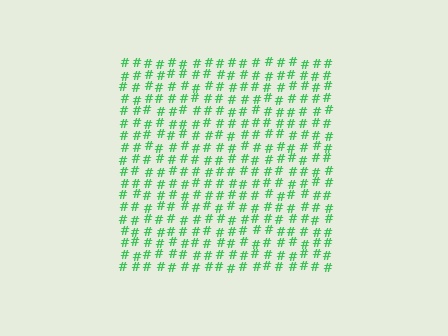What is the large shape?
The large shape is a square.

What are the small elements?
The small elements are hash symbols.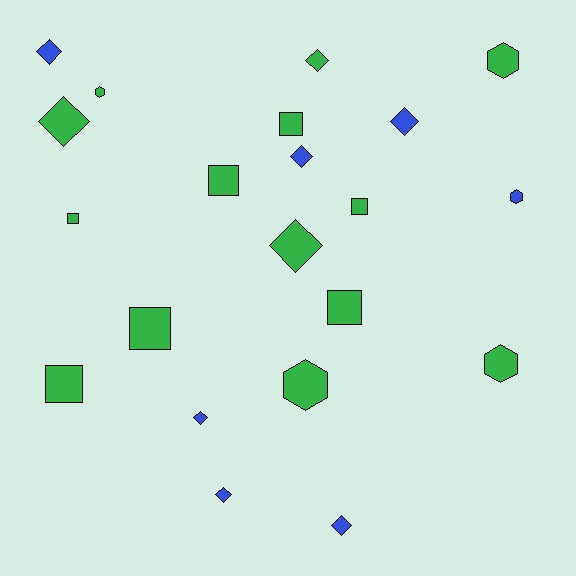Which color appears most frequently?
Green, with 14 objects.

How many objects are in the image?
There are 21 objects.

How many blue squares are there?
There are no blue squares.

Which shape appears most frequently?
Diamond, with 9 objects.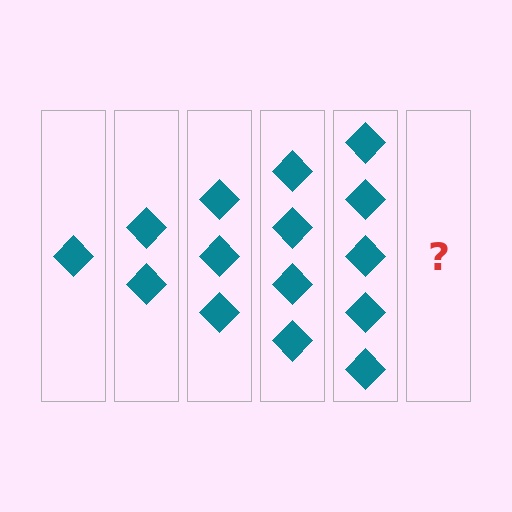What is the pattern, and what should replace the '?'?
The pattern is that each step adds one more diamond. The '?' should be 6 diamonds.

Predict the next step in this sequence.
The next step is 6 diamonds.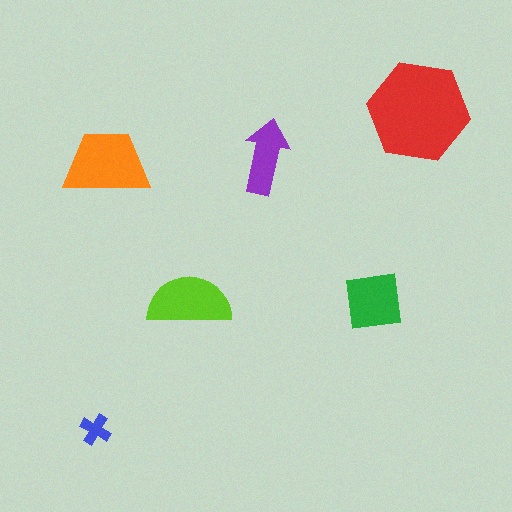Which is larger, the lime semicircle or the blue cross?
The lime semicircle.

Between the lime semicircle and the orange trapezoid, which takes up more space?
The orange trapezoid.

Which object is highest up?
The red hexagon is topmost.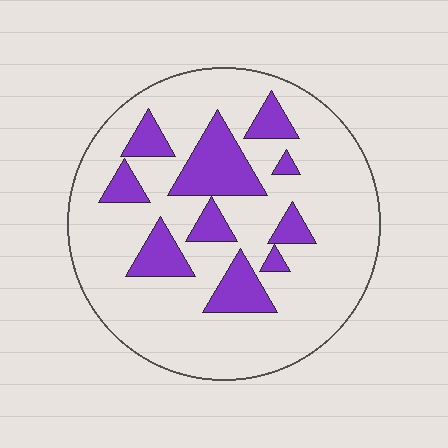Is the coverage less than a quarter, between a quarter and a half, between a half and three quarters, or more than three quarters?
Less than a quarter.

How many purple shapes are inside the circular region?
10.